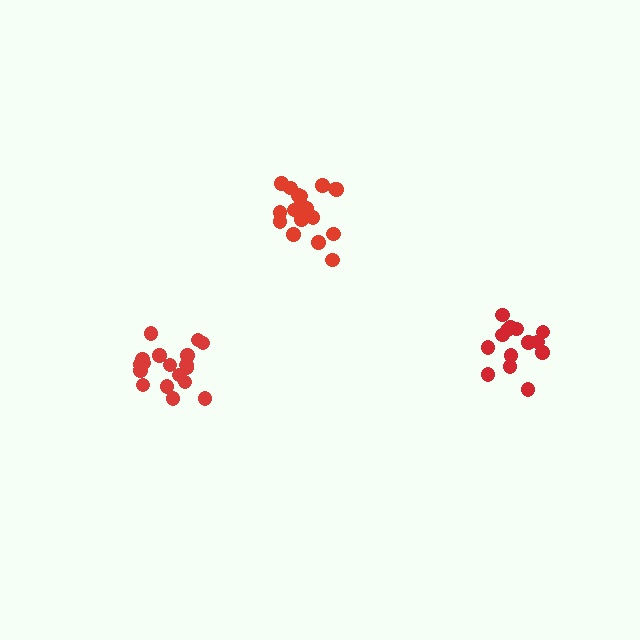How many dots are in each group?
Group 1: 19 dots, Group 2: 18 dots, Group 3: 14 dots (51 total).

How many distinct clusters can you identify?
There are 3 distinct clusters.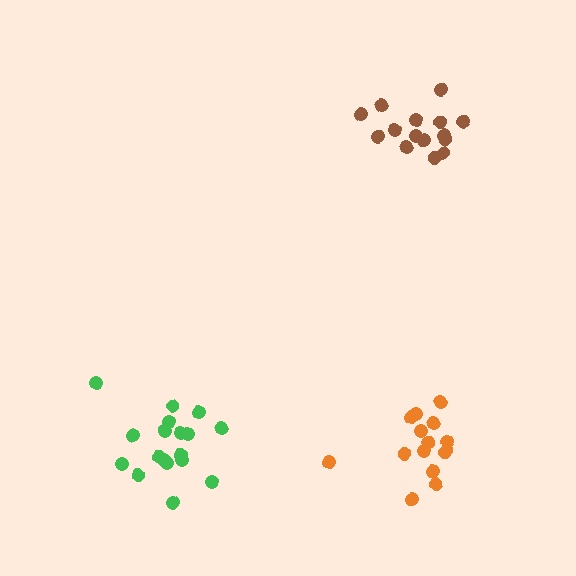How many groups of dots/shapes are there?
There are 3 groups.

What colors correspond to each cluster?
The clusters are colored: brown, green, orange.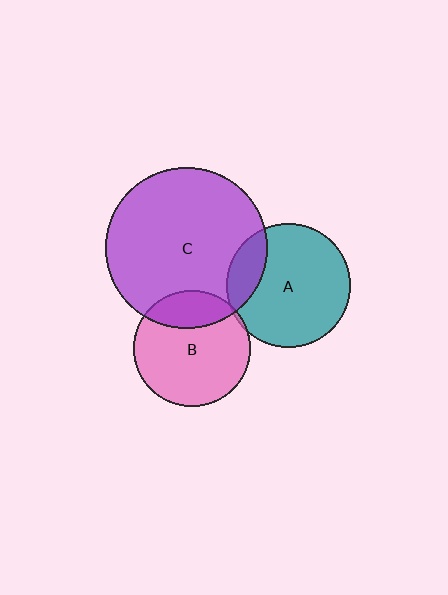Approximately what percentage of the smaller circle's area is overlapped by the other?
Approximately 5%.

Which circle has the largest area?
Circle C (purple).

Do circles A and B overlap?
Yes.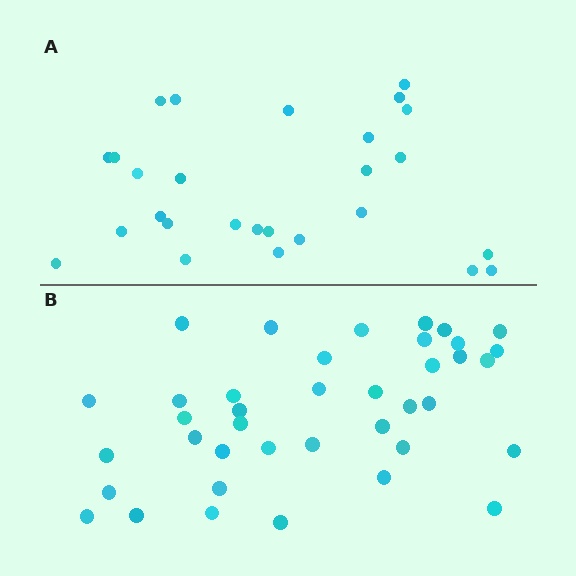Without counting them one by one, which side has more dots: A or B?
Region B (the bottom region) has more dots.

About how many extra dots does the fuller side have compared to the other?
Region B has roughly 12 or so more dots than region A.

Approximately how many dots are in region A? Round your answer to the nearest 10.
About 30 dots. (The exact count is 27, which rounds to 30.)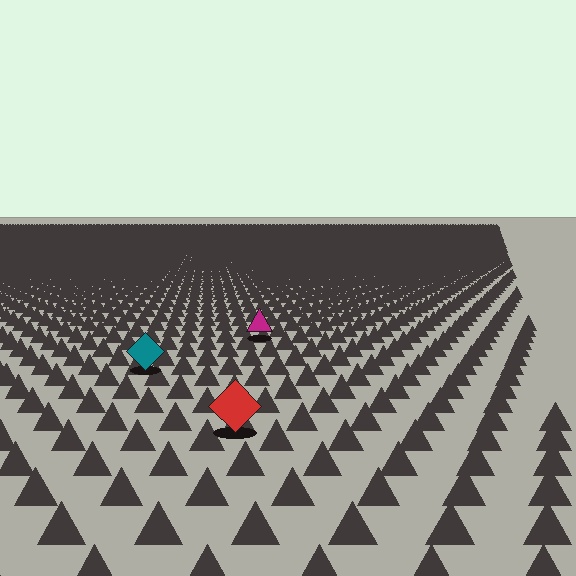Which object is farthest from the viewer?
The magenta triangle is farthest from the viewer. It appears smaller and the ground texture around it is denser.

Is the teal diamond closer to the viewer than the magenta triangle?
Yes. The teal diamond is closer — you can tell from the texture gradient: the ground texture is coarser near it.